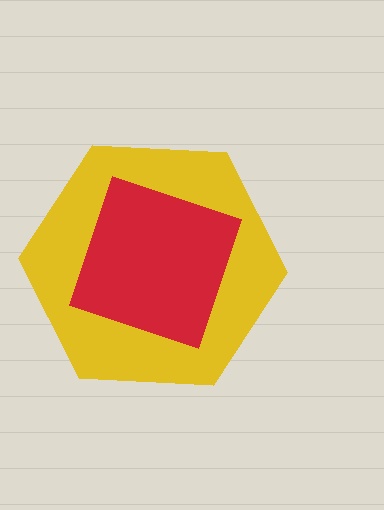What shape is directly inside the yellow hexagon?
The red diamond.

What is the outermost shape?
The yellow hexagon.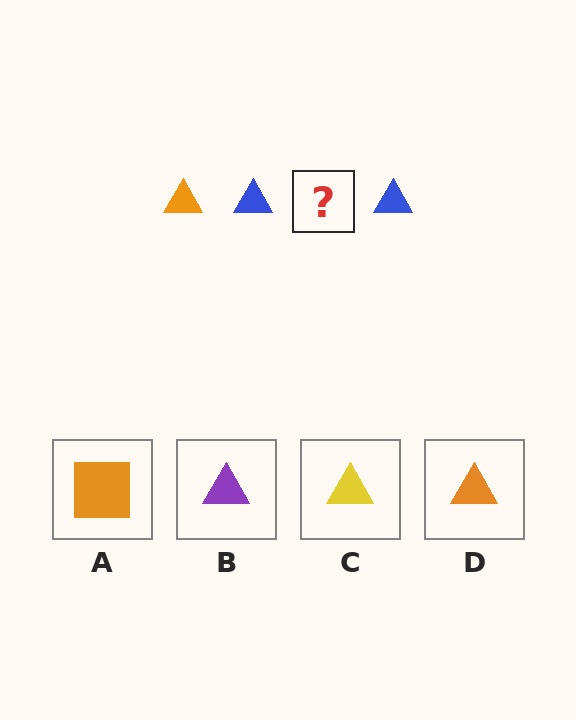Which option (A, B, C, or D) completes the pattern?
D.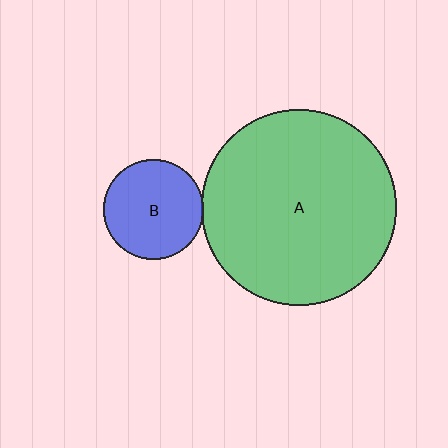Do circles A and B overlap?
Yes.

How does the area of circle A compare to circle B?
Approximately 3.8 times.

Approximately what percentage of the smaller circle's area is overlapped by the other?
Approximately 5%.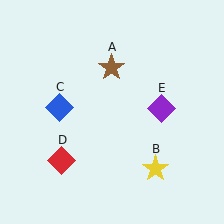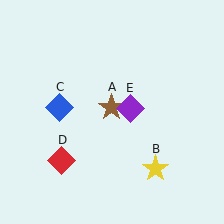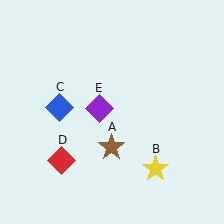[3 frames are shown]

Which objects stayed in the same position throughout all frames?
Yellow star (object B) and blue diamond (object C) and red diamond (object D) remained stationary.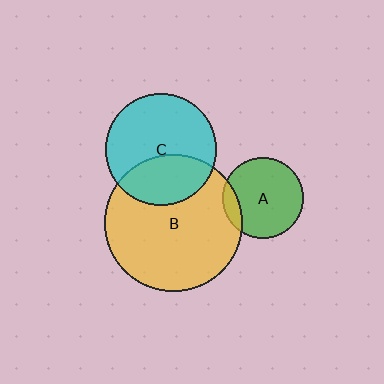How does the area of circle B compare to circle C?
Approximately 1.5 times.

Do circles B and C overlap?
Yes.